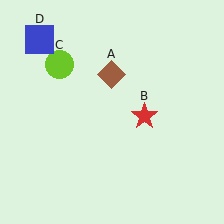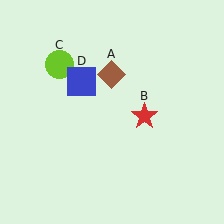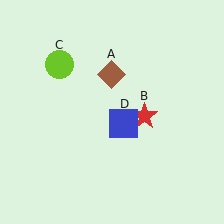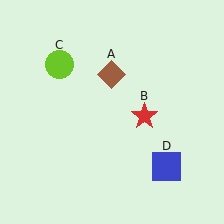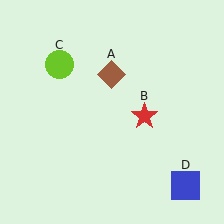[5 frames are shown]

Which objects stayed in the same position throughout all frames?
Brown diamond (object A) and red star (object B) and lime circle (object C) remained stationary.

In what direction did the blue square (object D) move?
The blue square (object D) moved down and to the right.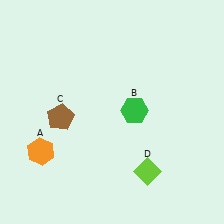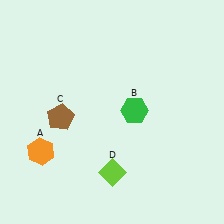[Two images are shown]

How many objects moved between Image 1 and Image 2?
1 object moved between the two images.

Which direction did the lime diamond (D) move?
The lime diamond (D) moved left.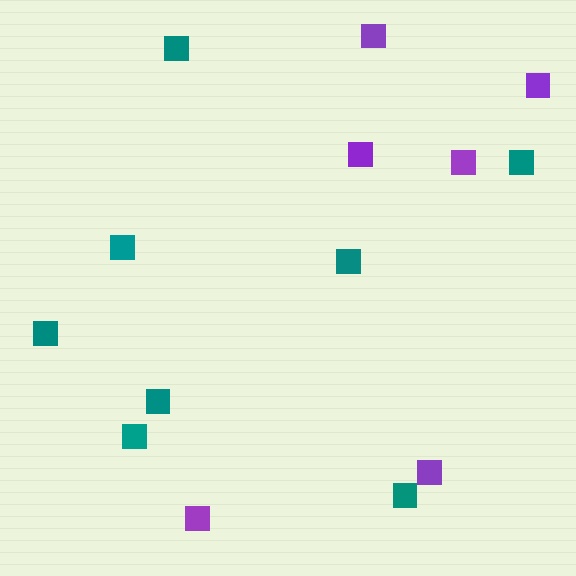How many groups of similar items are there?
There are 2 groups: one group of teal squares (8) and one group of purple squares (6).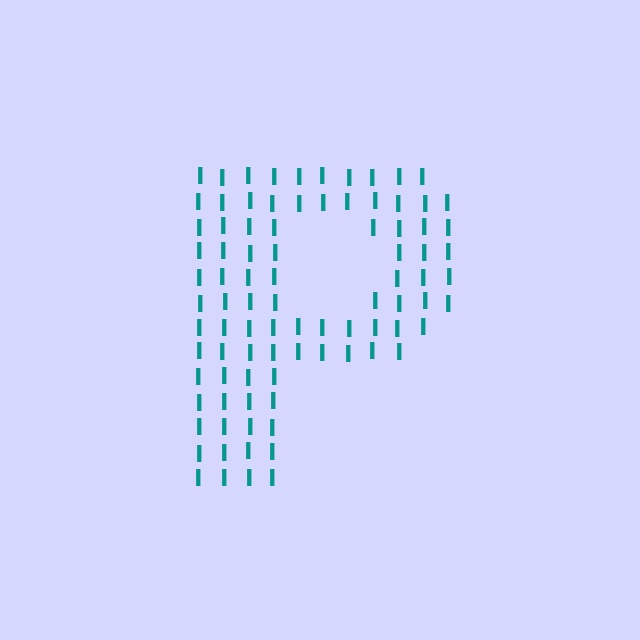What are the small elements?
The small elements are letter I's.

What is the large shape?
The large shape is the letter P.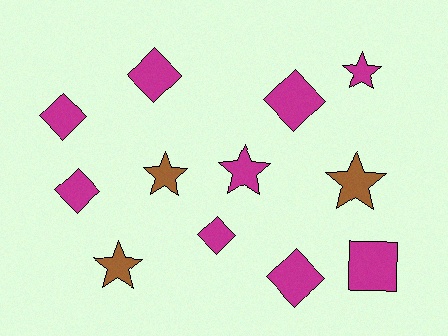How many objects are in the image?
There are 12 objects.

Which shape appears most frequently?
Diamond, with 6 objects.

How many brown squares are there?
There are no brown squares.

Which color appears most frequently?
Magenta, with 9 objects.